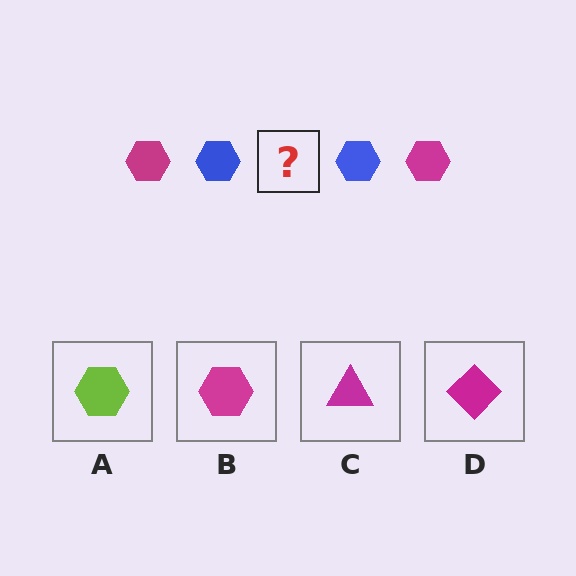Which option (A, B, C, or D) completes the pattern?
B.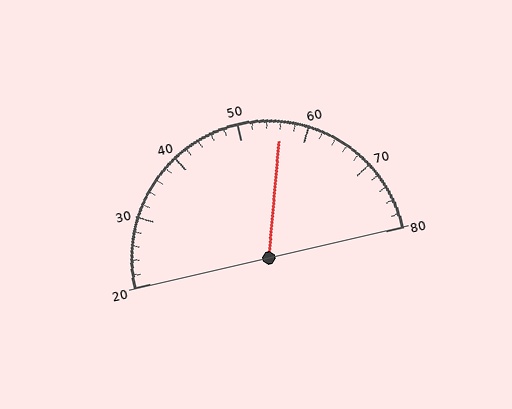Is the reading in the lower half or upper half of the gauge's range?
The reading is in the upper half of the range (20 to 80).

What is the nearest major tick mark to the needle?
The nearest major tick mark is 60.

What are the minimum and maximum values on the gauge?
The gauge ranges from 20 to 80.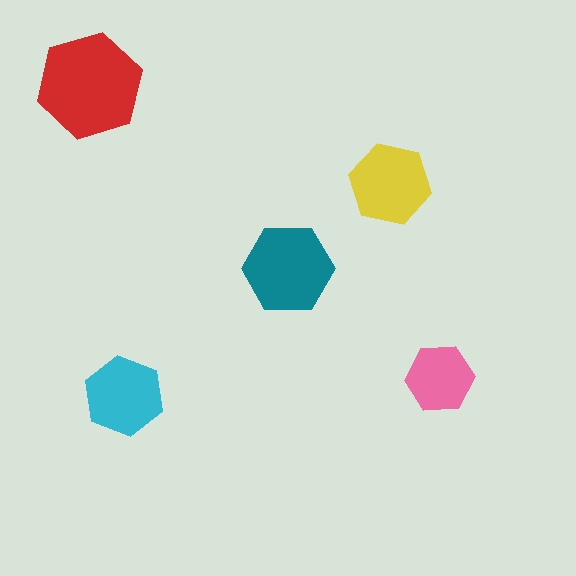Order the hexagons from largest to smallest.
the red one, the teal one, the yellow one, the cyan one, the pink one.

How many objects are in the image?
There are 5 objects in the image.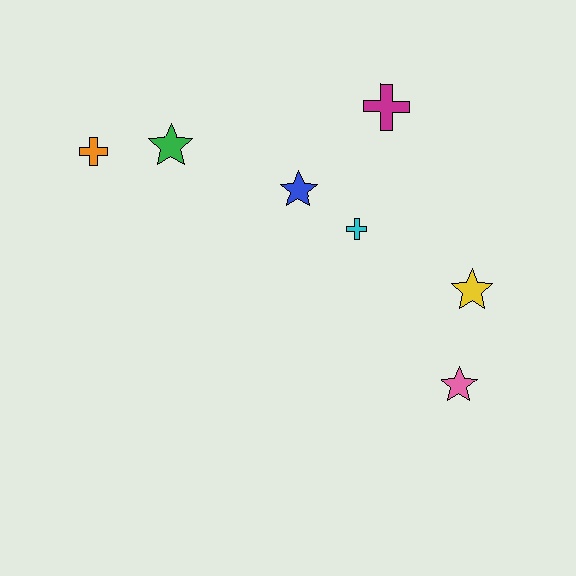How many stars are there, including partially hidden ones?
There are 4 stars.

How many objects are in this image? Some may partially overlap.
There are 7 objects.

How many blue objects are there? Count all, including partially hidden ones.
There is 1 blue object.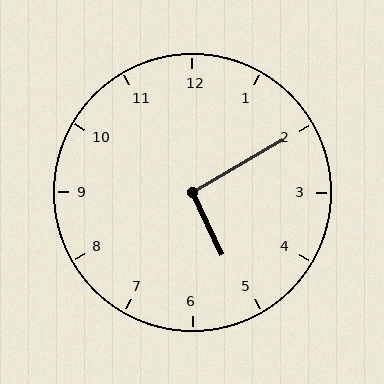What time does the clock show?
5:10.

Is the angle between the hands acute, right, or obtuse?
It is right.